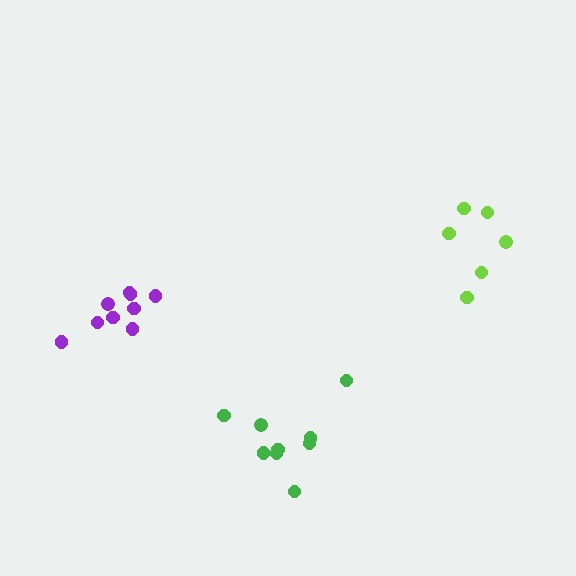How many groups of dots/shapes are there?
There are 3 groups.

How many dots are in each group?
Group 1: 9 dots, Group 2: 9 dots, Group 3: 6 dots (24 total).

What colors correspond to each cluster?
The clusters are colored: green, purple, lime.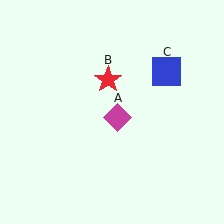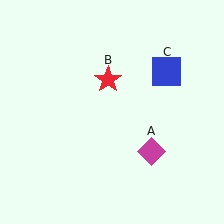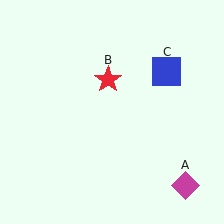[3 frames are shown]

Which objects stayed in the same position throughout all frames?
Red star (object B) and blue square (object C) remained stationary.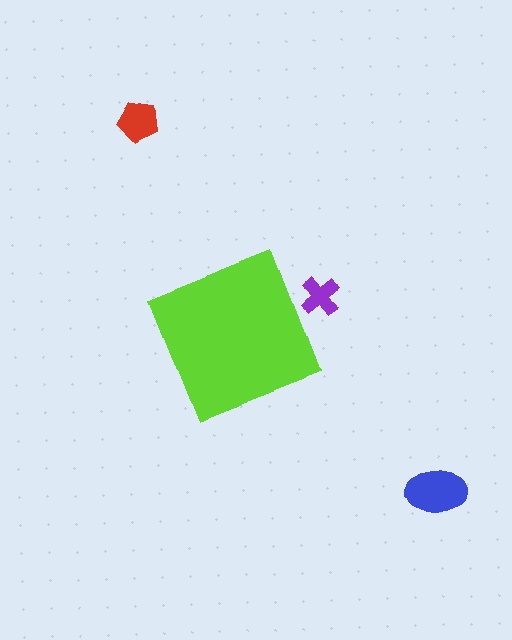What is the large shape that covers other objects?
A lime diamond.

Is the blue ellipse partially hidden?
No, the blue ellipse is fully visible.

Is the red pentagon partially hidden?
No, the red pentagon is fully visible.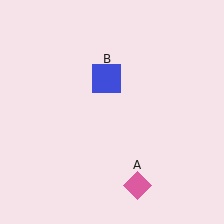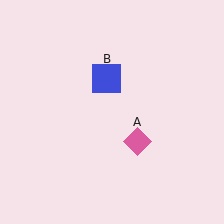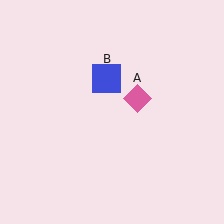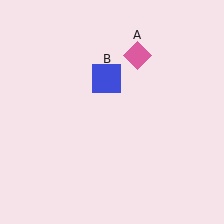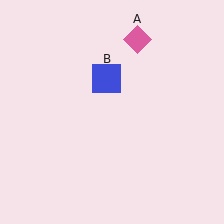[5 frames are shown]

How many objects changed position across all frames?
1 object changed position: pink diamond (object A).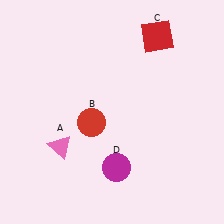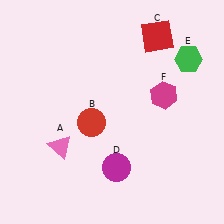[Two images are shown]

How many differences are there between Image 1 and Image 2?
There are 2 differences between the two images.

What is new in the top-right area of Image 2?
A magenta hexagon (F) was added in the top-right area of Image 2.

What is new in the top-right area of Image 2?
A green hexagon (E) was added in the top-right area of Image 2.